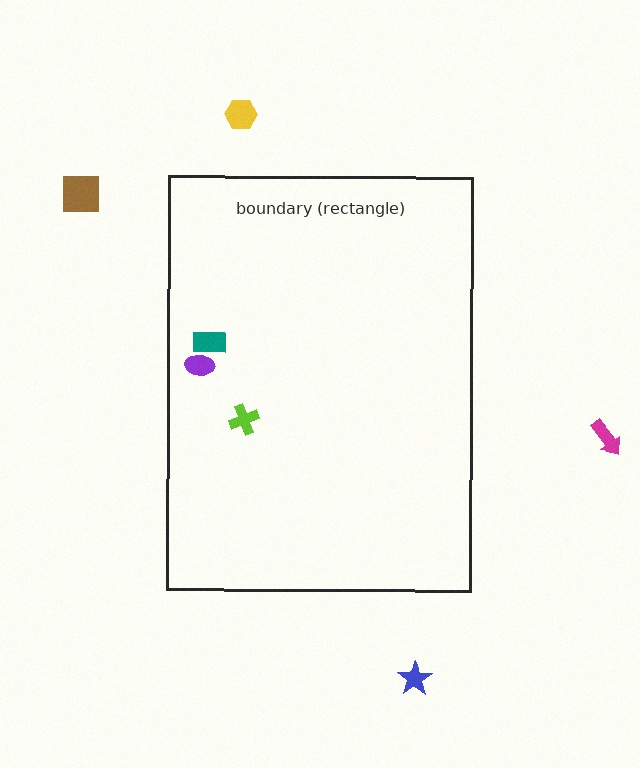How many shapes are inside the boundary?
3 inside, 4 outside.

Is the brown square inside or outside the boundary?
Outside.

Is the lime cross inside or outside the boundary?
Inside.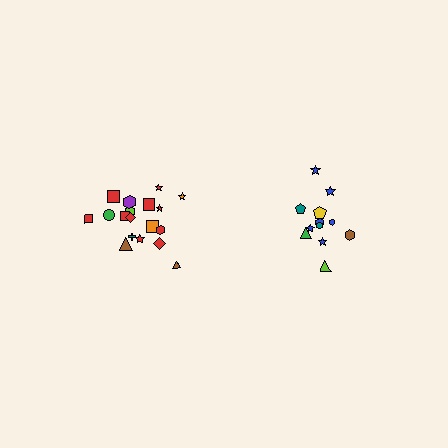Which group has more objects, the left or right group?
The left group.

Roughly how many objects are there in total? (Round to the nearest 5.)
Roughly 30 objects in total.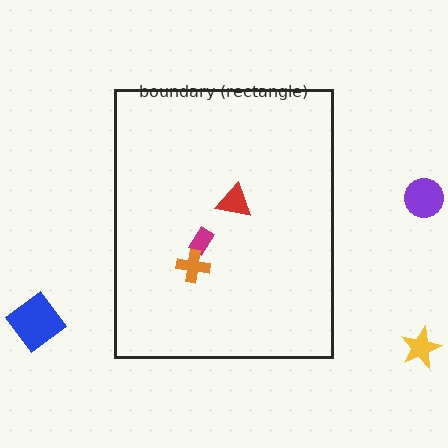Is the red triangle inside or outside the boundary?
Inside.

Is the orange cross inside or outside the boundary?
Inside.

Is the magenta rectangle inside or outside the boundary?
Inside.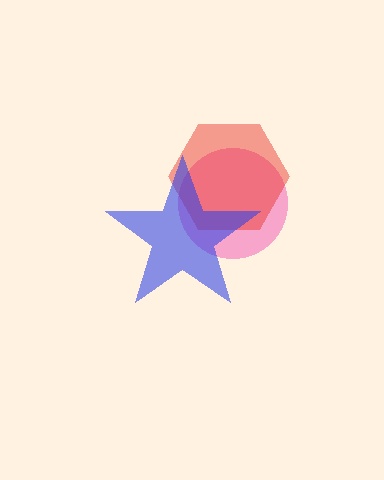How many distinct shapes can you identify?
There are 3 distinct shapes: a pink circle, a red hexagon, a blue star.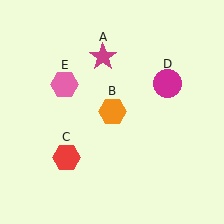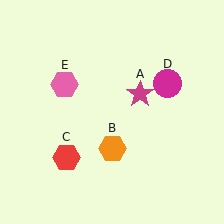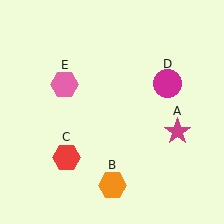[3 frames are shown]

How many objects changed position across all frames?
2 objects changed position: magenta star (object A), orange hexagon (object B).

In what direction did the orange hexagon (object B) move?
The orange hexagon (object B) moved down.